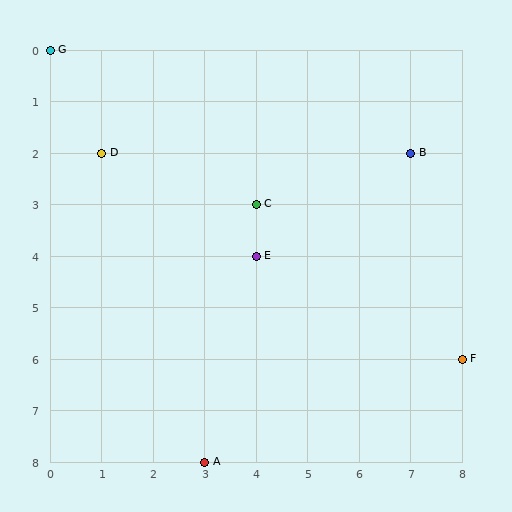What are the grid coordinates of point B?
Point B is at grid coordinates (7, 2).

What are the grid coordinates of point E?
Point E is at grid coordinates (4, 4).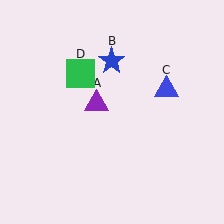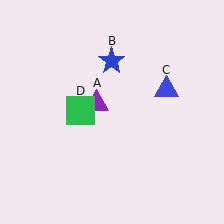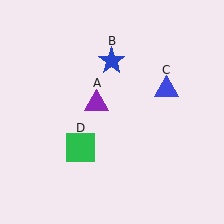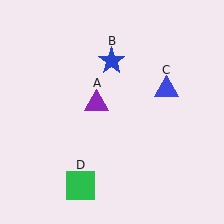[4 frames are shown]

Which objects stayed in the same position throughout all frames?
Purple triangle (object A) and blue star (object B) and blue triangle (object C) remained stationary.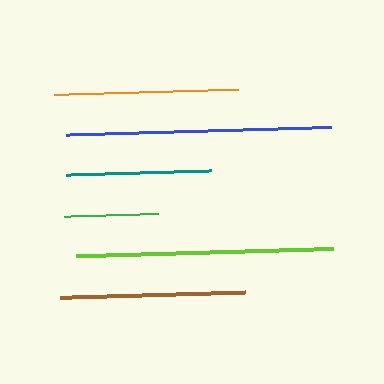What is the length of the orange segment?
The orange segment is approximately 184 pixels long.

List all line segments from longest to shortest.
From longest to shortest: blue, lime, brown, orange, teal, green.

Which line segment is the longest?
The blue line is the longest at approximately 265 pixels.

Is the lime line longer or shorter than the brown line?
The lime line is longer than the brown line.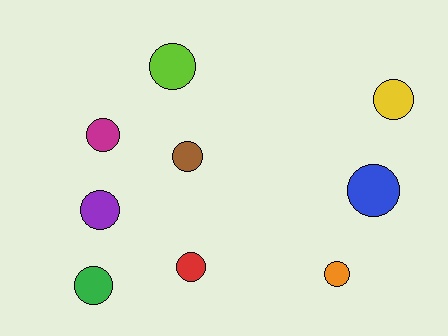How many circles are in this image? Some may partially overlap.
There are 9 circles.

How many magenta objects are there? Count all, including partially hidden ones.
There is 1 magenta object.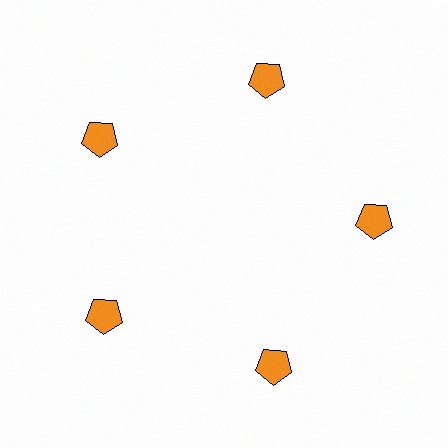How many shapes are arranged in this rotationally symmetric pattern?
There are 5 shapes, arranged in 5 groups of 1.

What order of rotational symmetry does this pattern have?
This pattern has 5-fold rotational symmetry.